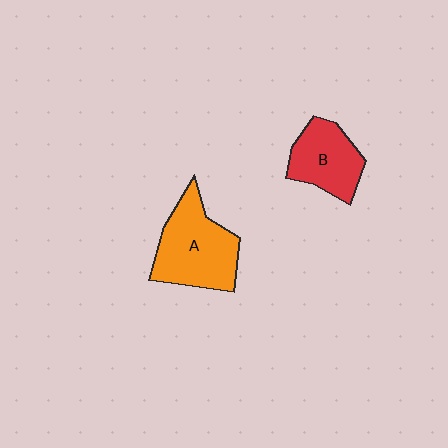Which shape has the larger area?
Shape A (orange).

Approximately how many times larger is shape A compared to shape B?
Approximately 1.4 times.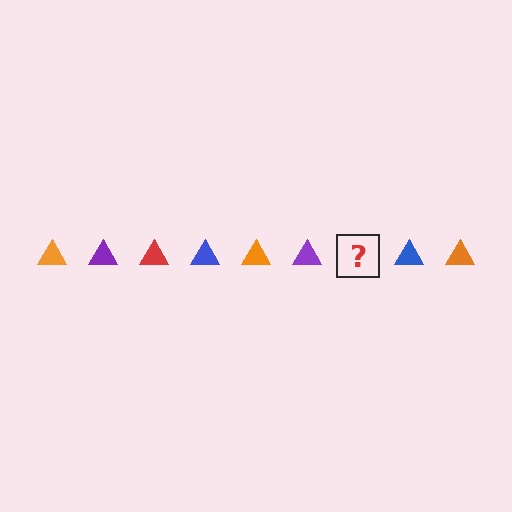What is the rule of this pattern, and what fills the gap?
The rule is that the pattern cycles through orange, purple, red, blue triangles. The gap should be filled with a red triangle.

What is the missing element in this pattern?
The missing element is a red triangle.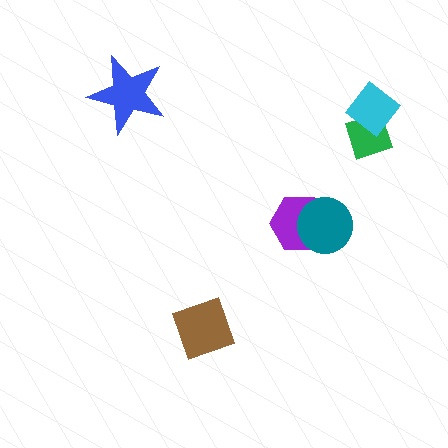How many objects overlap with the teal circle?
1 object overlaps with the teal circle.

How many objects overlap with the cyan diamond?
1 object overlaps with the cyan diamond.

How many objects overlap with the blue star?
0 objects overlap with the blue star.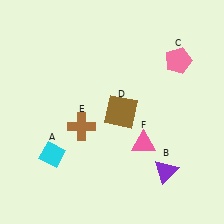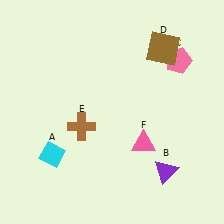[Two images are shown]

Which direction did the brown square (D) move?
The brown square (D) moved up.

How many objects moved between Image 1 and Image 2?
1 object moved between the two images.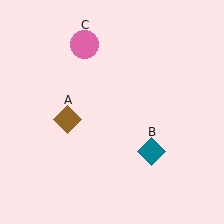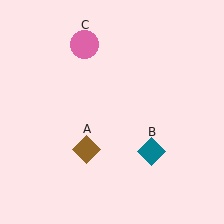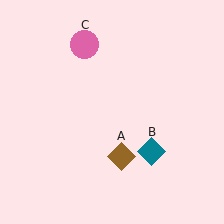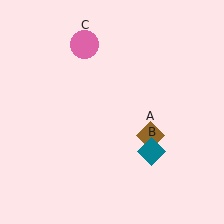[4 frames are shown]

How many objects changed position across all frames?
1 object changed position: brown diamond (object A).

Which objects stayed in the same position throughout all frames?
Teal diamond (object B) and pink circle (object C) remained stationary.